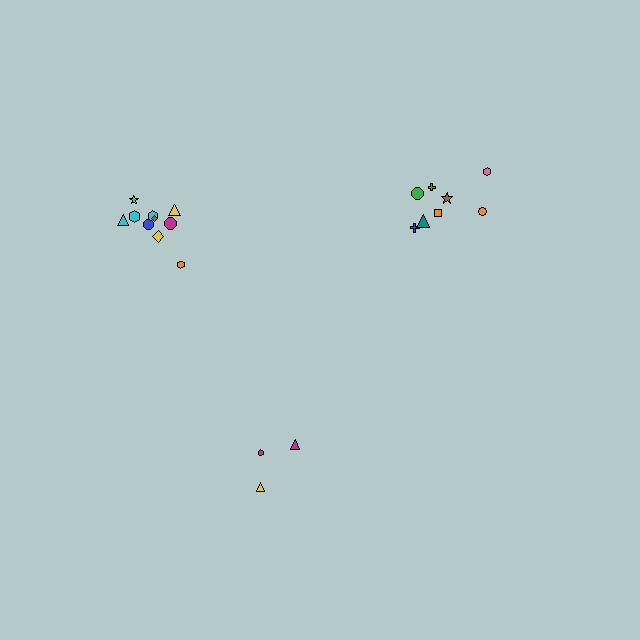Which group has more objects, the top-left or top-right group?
The top-left group.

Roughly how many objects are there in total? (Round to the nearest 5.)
Roughly 20 objects in total.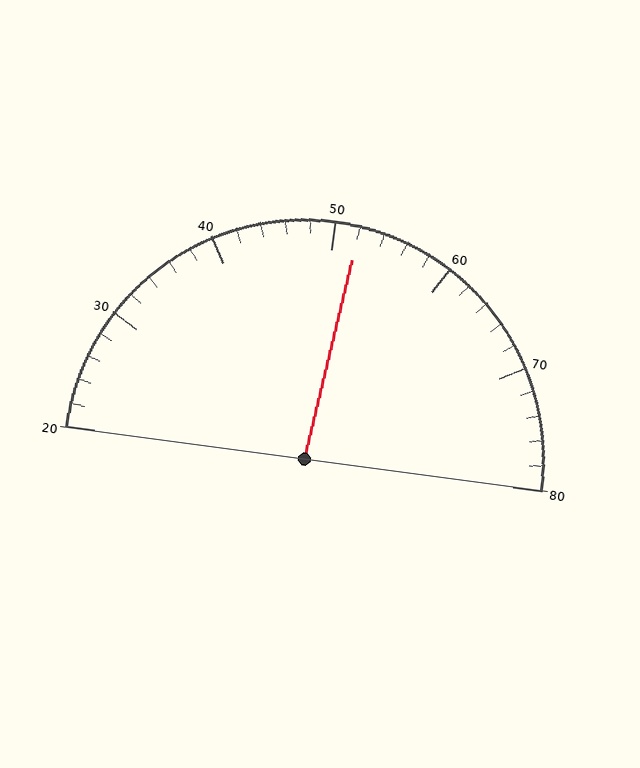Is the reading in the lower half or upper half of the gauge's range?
The reading is in the upper half of the range (20 to 80).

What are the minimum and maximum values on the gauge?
The gauge ranges from 20 to 80.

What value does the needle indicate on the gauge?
The needle indicates approximately 52.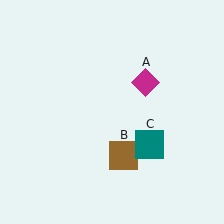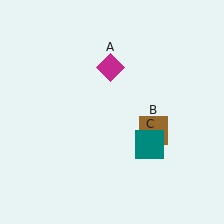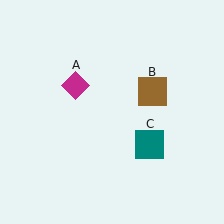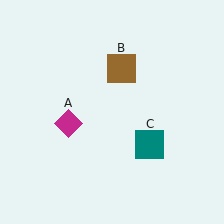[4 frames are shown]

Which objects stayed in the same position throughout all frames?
Teal square (object C) remained stationary.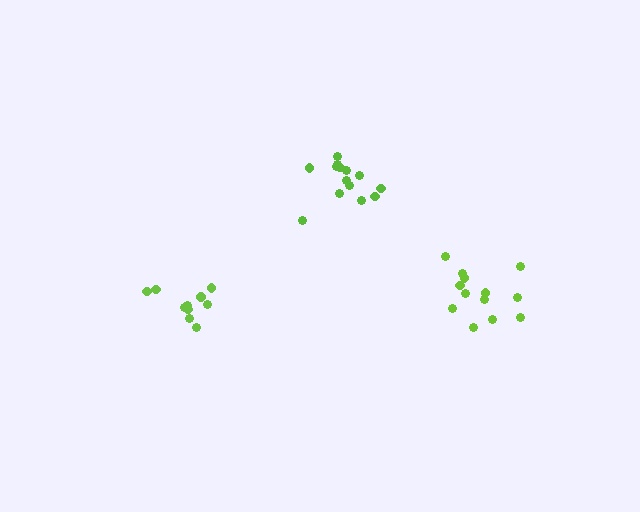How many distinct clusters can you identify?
There are 3 distinct clusters.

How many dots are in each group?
Group 1: 13 dots, Group 2: 10 dots, Group 3: 14 dots (37 total).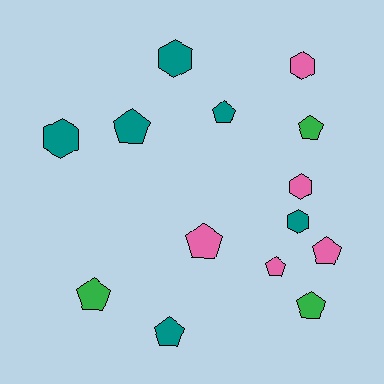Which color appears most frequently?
Teal, with 6 objects.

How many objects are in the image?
There are 14 objects.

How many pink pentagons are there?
There are 3 pink pentagons.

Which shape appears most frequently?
Pentagon, with 9 objects.